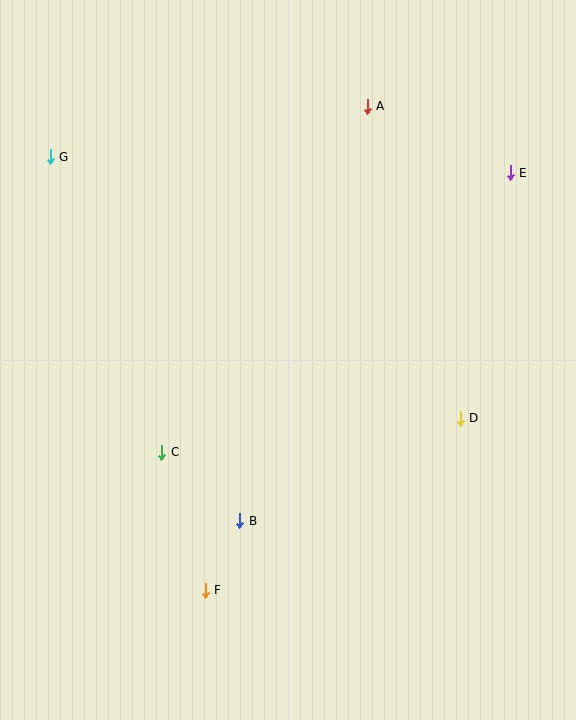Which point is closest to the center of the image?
Point C at (162, 452) is closest to the center.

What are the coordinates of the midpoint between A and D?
The midpoint between A and D is at (414, 262).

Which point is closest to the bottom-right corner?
Point D is closest to the bottom-right corner.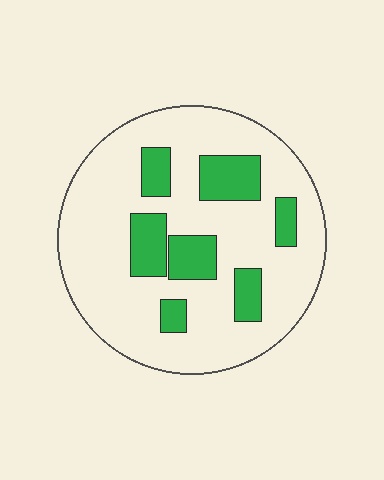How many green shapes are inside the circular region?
7.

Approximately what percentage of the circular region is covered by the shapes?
Approximately 20%.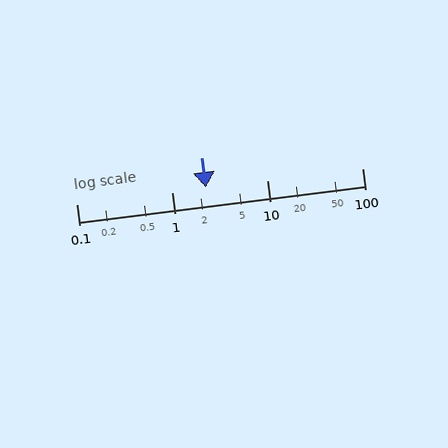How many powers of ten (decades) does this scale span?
The scale spans 3 decades, from 0.1 to 100.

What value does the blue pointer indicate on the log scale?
The pointer indicates approximately 2.3.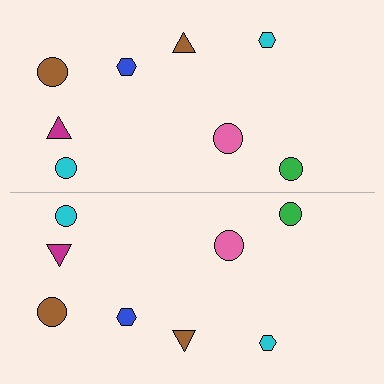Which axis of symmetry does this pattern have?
The pattern has a horizontal axis of symmetry running through the center of the image.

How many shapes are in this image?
There are 16 shapes in this image.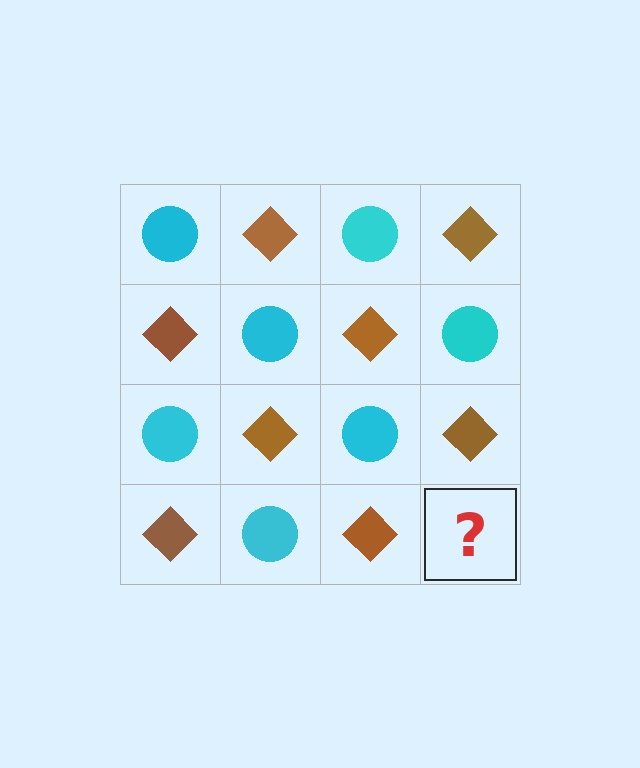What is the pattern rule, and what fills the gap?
The rule is that it alternates cyan circle and brown diamond in a checkerboard pattern. The gap should be filled with a cyan circle.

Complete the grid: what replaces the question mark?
The question mark should be replaced with a cyan circle.